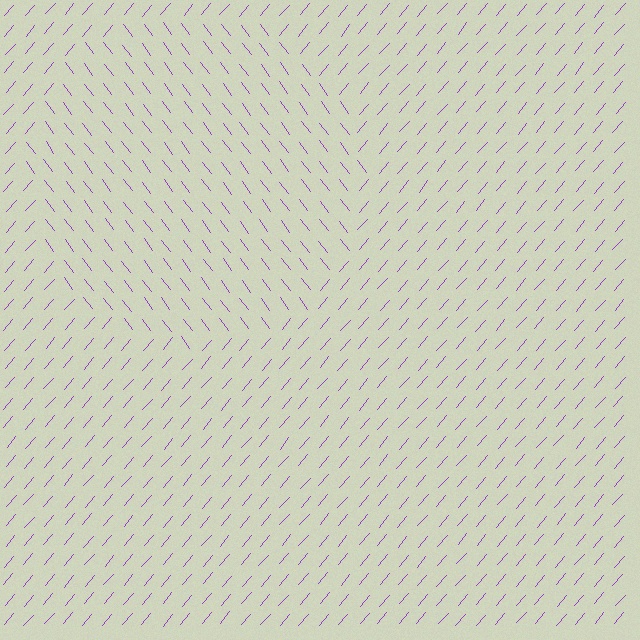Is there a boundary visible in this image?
Yes, there is a texture boundary formed by a change in line orientation.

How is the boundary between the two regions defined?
The boundary is defined purely by a change in line orientation (approximately 77 degrees difference). All lines are the same color and thickness.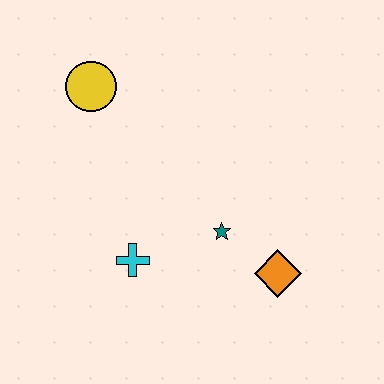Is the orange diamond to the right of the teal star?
Yes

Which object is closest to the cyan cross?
The teal star is closest to the cyan cross.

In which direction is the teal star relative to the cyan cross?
The teal star is to the right of the cyan cross.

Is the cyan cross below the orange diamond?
No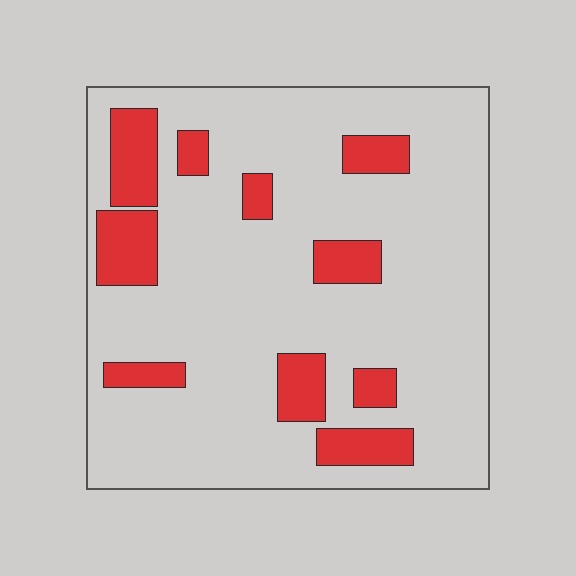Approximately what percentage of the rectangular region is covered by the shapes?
Approximately 20%.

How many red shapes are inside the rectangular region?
10.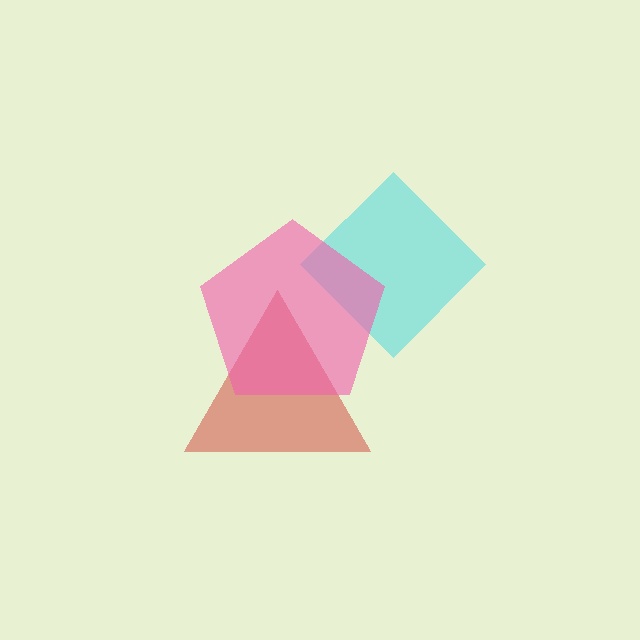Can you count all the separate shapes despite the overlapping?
Yes, there are 3 separate shapes.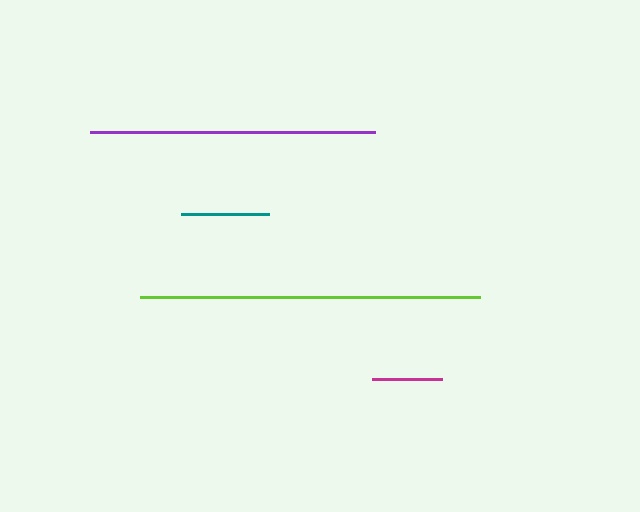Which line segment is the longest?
The lime line is the longest at approximately 340 pixels.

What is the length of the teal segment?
The teal segment is approximately 89 pixels long.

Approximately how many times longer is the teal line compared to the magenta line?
The teal line is approximately 1.3 times the length of the magenta line.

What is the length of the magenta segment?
The magenta segment is approximately 69 pixels long.